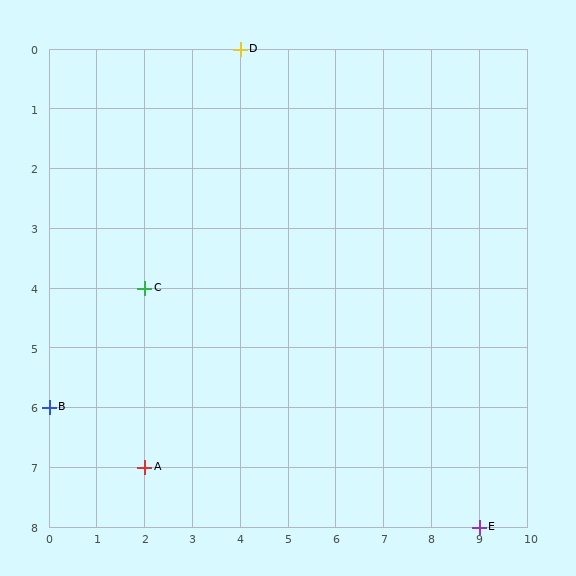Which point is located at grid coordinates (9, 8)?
Point E is at (9, 8).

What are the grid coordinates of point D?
Point D is at grid coordinates (4, 0).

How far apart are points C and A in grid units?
Points C and A are 3 rows apart.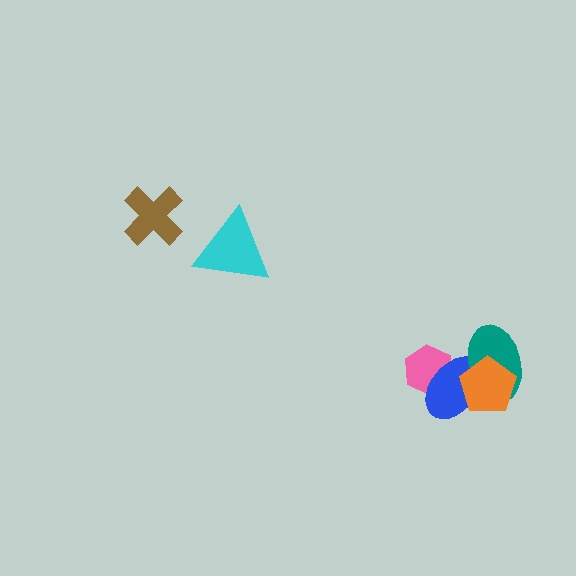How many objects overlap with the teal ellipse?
2 objects overlap with the teal ellipse.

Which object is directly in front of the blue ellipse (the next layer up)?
The teal ellipse is directly in front of the blue ellipse.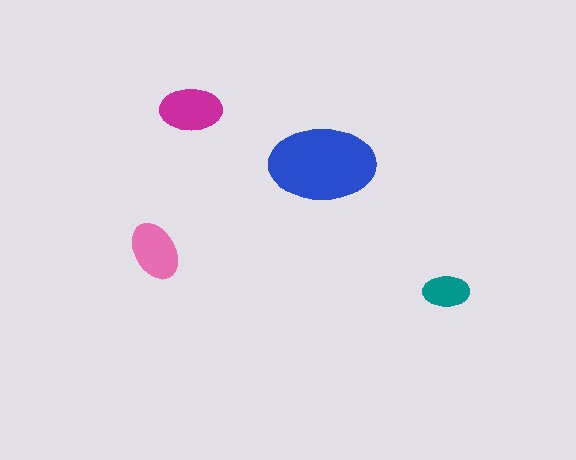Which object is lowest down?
The teal ellipse is bottommost.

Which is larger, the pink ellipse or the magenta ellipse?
The magenta one.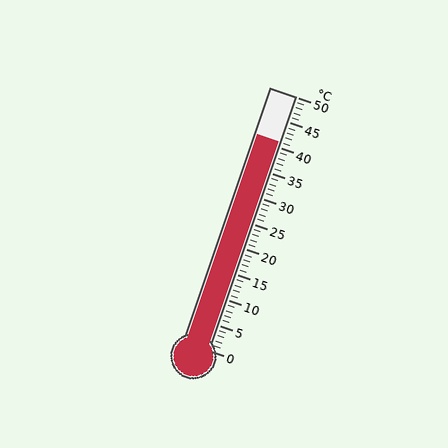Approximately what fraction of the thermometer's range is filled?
The thermometer is filled to approximately 80% of its range.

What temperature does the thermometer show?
The thermometer shows approximately 41°C.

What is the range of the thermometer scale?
The thermometer scale ranges from 0°C to 50°C.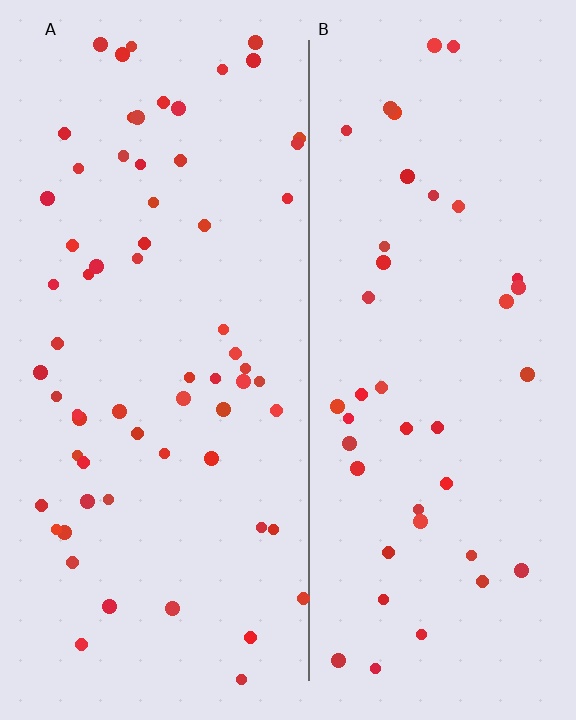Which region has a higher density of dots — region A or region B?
A (the left).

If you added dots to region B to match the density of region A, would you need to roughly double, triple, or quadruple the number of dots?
Approximately double.